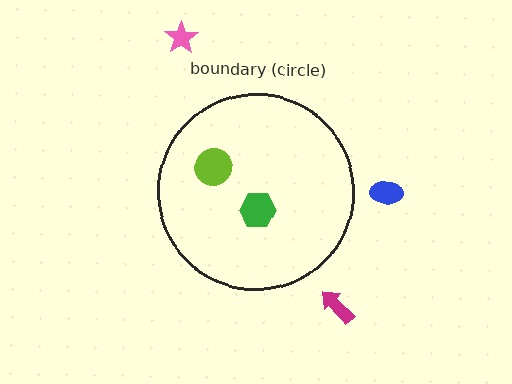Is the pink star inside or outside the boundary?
Outside.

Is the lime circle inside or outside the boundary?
Inside.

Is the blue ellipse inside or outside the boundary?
Outside.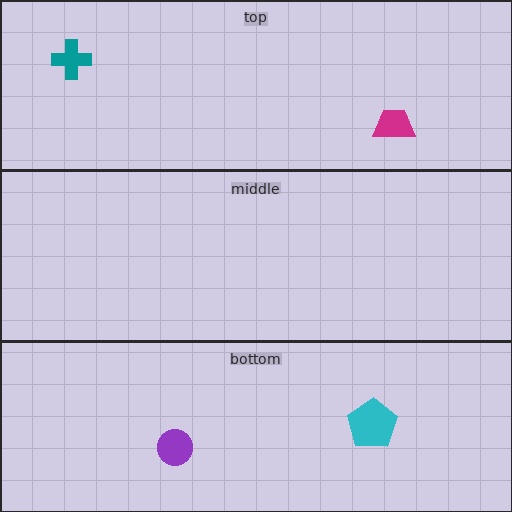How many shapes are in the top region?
2.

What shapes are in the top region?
The magenta trapezoid, the teal cross.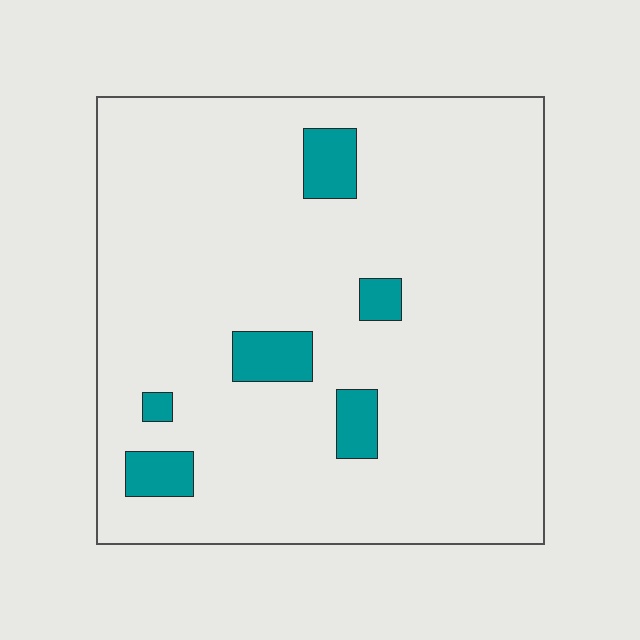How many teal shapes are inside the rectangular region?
6.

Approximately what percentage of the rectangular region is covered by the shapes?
Approximately 10%.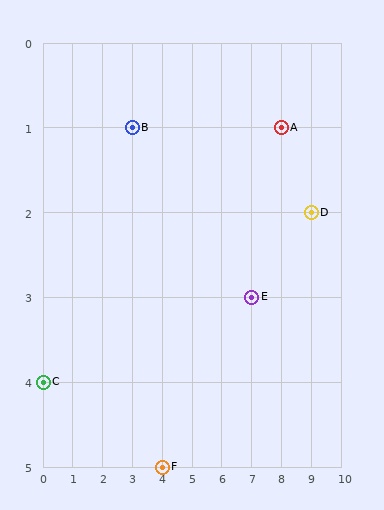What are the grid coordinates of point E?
Point E is at grid coordinates (7, 3).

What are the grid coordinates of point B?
Point B is at grid coordinates (3, 1).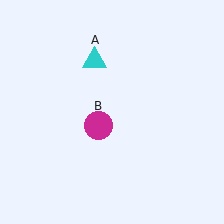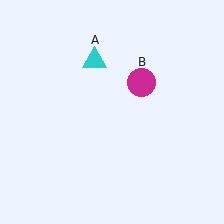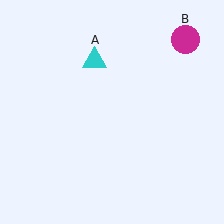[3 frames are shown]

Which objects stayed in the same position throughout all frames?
Cyan triangle (object A) remained stationary.